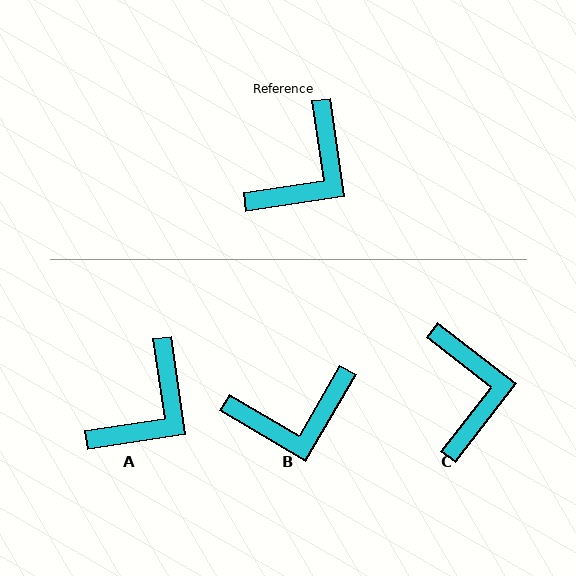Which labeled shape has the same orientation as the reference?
A.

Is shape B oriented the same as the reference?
No, it is off by about 39 degrees.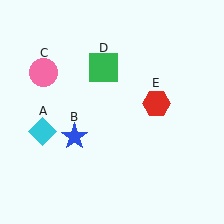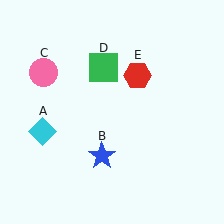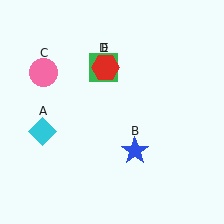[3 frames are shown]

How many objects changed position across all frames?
2 objects changed position: blue star (object B), red hexagon (object E).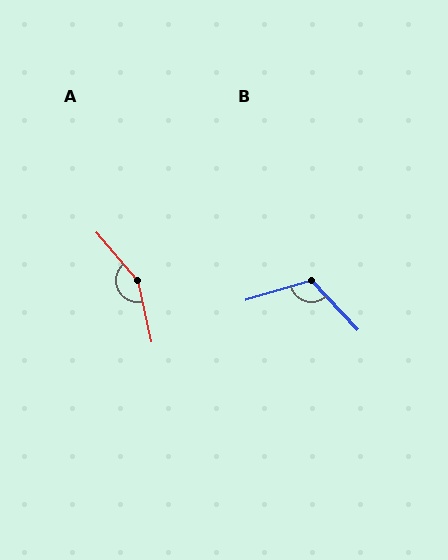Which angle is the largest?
A, at approximately 151 degrees.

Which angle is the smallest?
B, at approximately 116 degrees.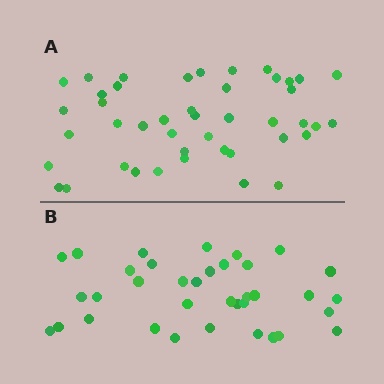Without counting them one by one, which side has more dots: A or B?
Region A (the top region) has more dots.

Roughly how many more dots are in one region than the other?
Region A has roughly 8 or so more dots than region B.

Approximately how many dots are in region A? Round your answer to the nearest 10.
About 40 dots. (The exact count is 44, which rounds to 40.)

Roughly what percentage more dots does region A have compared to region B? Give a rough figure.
About 20% more.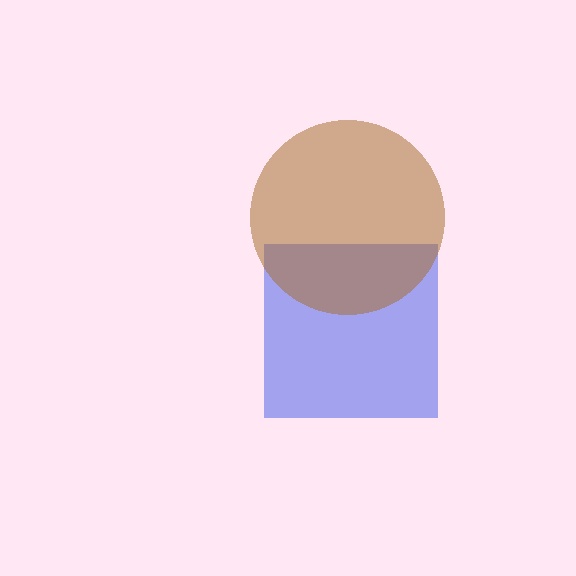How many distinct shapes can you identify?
There are 2 distinct shapes: a blue square, a brown circle.